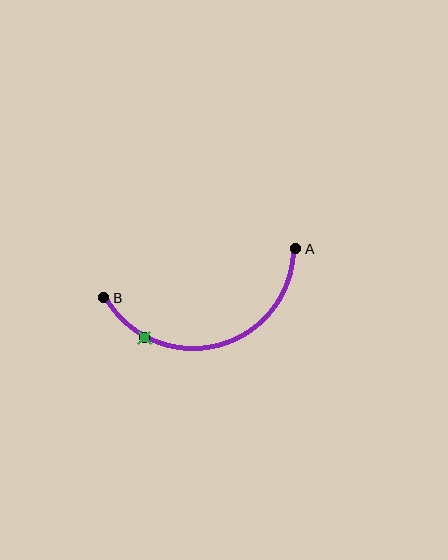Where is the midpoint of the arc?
The arc midpoint is the point on the curve farthest from the straight line joining A and B. It sits below that line.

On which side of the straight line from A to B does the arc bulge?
The arc bulges below the straight line connecting A and B.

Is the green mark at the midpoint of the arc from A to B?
No. The green mark lies on the arc but is closer to endpoint B. The arc midpoint would be at the point on the curve equidistant along the arc from both A and B.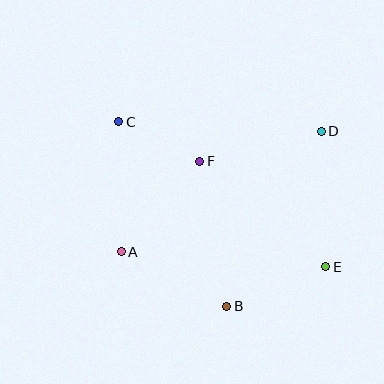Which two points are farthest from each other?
Points C and E are farthest from each other.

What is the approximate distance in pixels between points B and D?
The distance between B and D is approximately 199 pixels.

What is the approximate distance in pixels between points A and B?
The distance between A and B is approximately 119 pixels.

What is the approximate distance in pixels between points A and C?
The distance between A and C is approximately 130 pixels.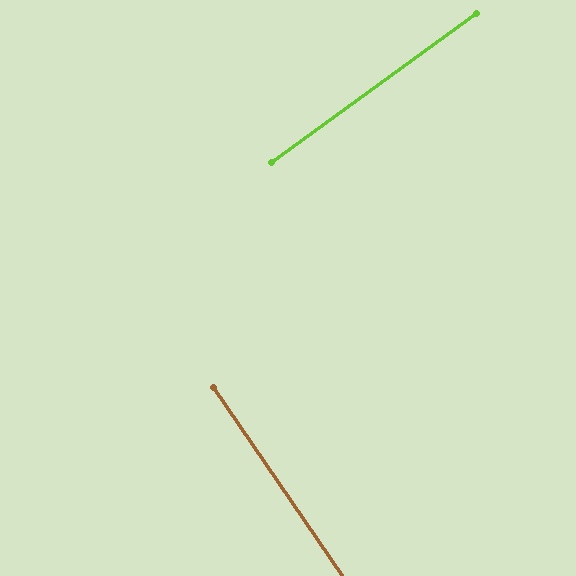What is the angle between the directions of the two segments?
Approximately 88 degrees.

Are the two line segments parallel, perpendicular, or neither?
Perpendicular — they meet at approximately 88°.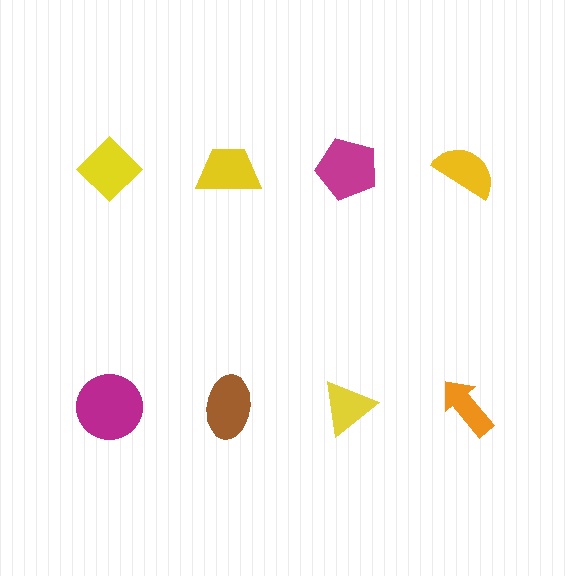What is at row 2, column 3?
A yellow triangle.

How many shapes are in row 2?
4 shapes.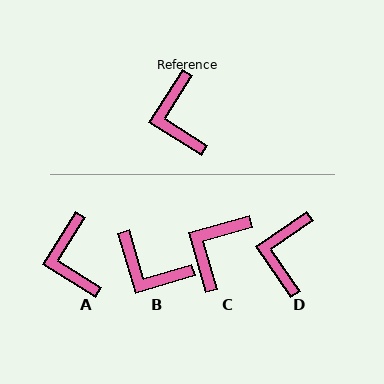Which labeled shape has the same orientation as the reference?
A.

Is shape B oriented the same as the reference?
No, it is off by about 49 degrees.